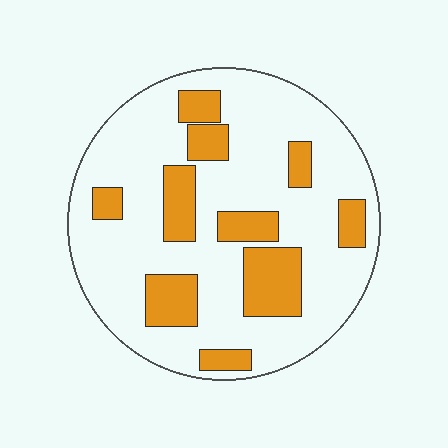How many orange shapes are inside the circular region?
10.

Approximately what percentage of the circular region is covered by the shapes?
Approximately 25%.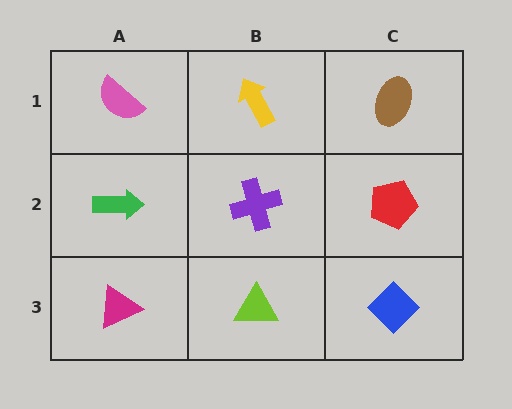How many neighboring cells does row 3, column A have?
2.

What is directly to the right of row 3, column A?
A lime triangle.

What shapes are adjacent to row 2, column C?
A brown ellipse (row 1, column C), a blue diamond (row 3, column C), a purple cross (row 2, column B).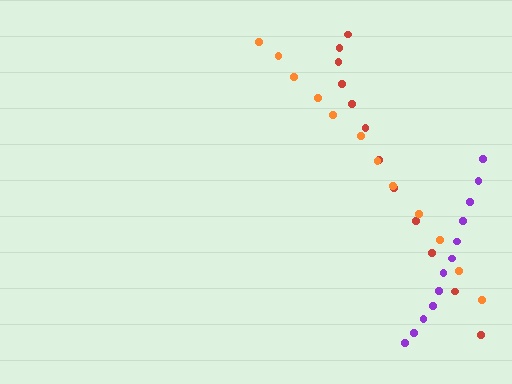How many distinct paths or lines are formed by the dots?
There are 3 distinct paths.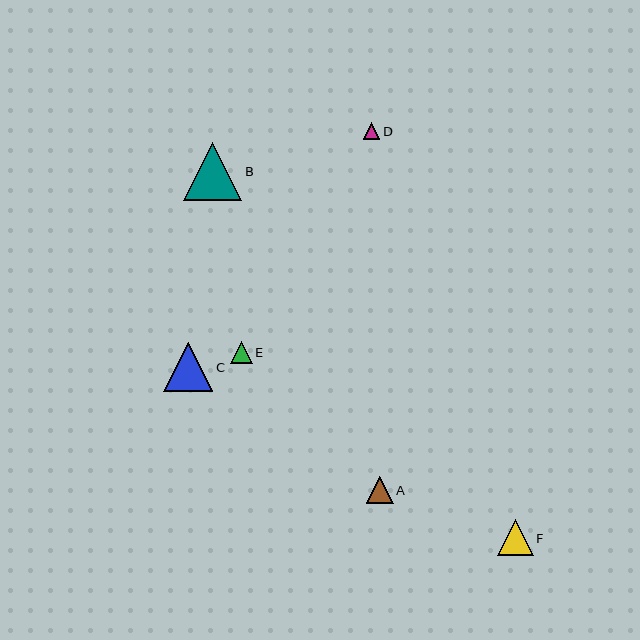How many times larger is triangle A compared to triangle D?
Triangle A is approximately 1.6 times the size of triangle D.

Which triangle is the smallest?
Triangle D is the smallest with a size of approximately 16 pixels.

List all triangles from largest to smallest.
From largest to smallest: B, C, F, A, E, D.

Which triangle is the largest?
Triangle B is the largest with a size of approximately 58 pixels.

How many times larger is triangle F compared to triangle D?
Triangle F is approximately 2.2 times the size of triangle D.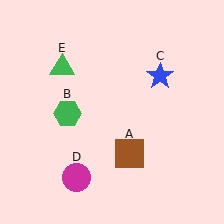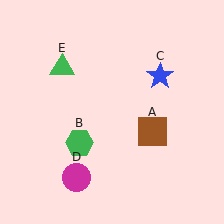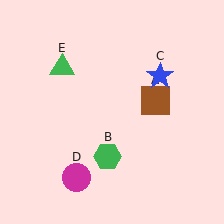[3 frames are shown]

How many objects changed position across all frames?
2 objects changed position: brown square (object A), green hexagon (object B).